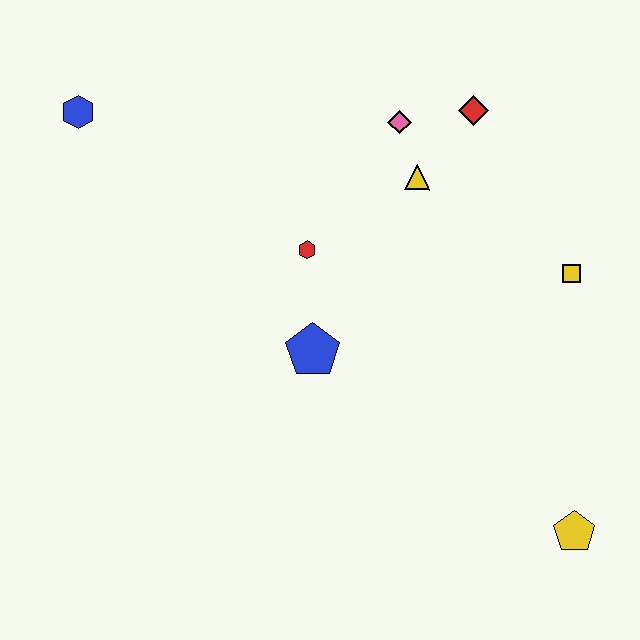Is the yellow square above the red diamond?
No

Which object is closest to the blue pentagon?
The red hexagon is closest to the blue pentagon.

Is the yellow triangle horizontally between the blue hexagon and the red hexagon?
No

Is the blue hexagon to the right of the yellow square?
No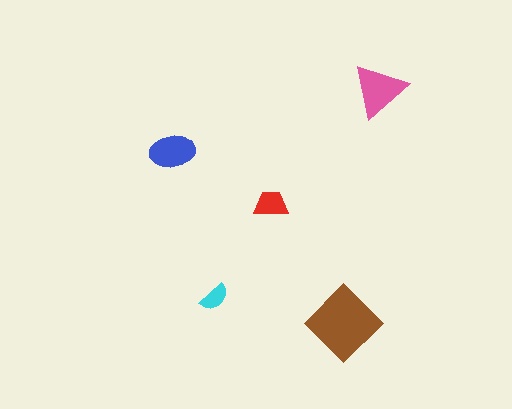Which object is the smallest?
The cyan semicircle.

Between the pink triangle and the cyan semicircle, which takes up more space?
The pink triangle.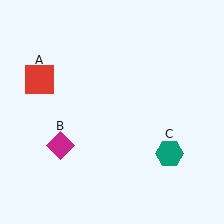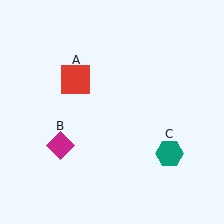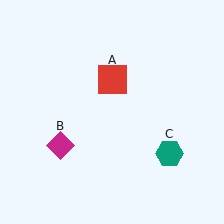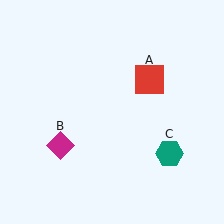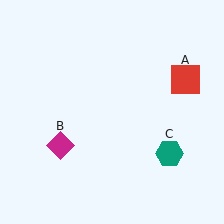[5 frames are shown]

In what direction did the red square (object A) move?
The red square (object A) moved right.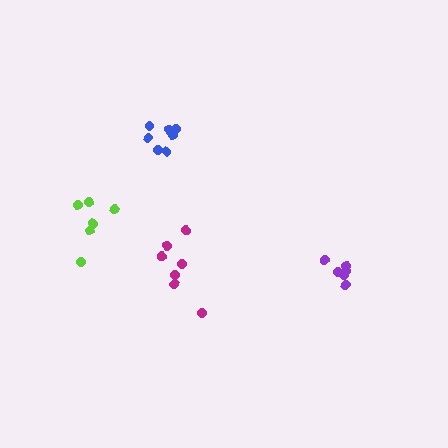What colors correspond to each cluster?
The clusters are colored: blue, magenta, lime, purple.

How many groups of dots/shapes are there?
There are 4 groups.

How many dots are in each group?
Group 1: 7 dots, Group 2: 7 dots, Group 3: 6 dots, Group 4: 6 dots (26 total).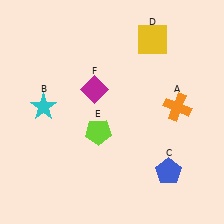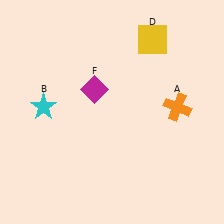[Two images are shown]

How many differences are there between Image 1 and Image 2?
There are 2 differences between the two images.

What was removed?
The lime pentagon (E), the blue pentagon (C) were removed in Image 2.